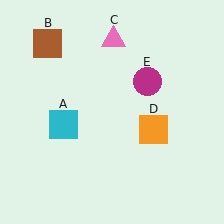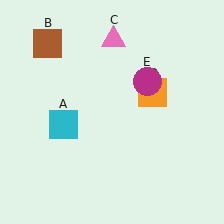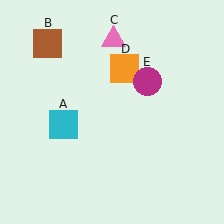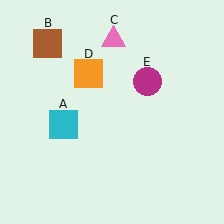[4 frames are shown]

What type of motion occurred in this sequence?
The orange square (object D) rotated counterclockwise around the center of the scene.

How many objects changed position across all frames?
1 object changed position: orange square (object D).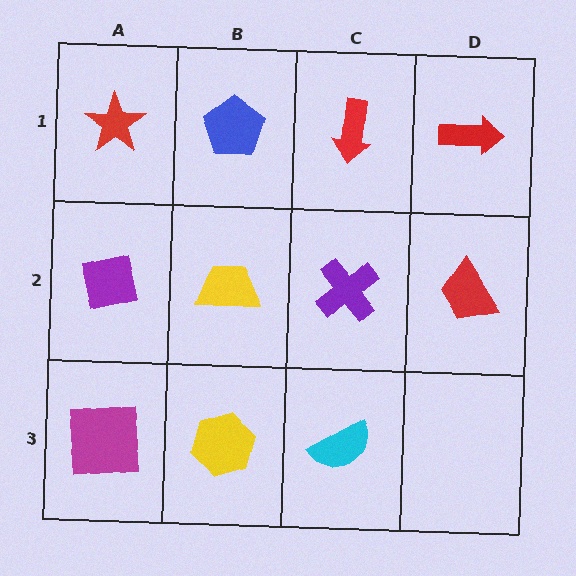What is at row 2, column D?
A red trapezoid.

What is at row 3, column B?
A yellow hexagon.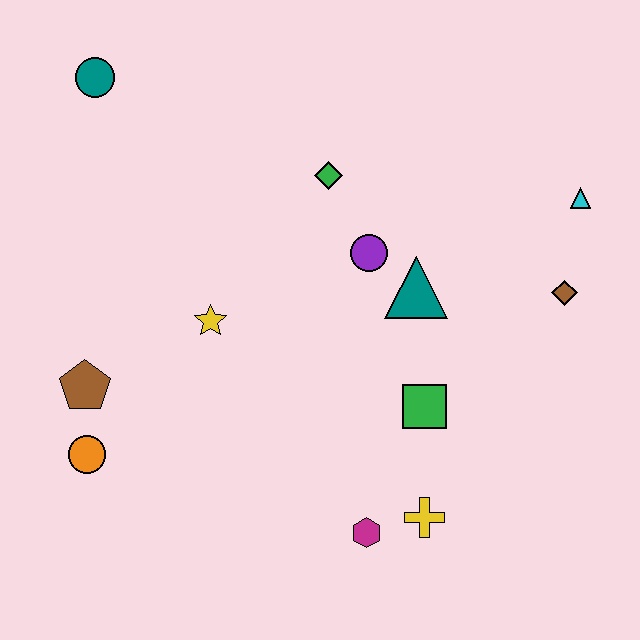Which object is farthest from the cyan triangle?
The orange circle is farthest from the cyan triangle.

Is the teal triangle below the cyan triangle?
Yes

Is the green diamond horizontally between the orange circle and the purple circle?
Yes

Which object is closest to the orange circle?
The brown pentagon is closest to the orange circle.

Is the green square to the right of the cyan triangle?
No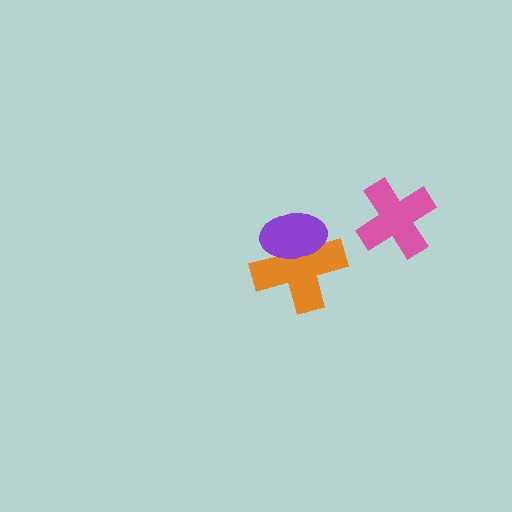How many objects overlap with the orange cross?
1 object overlaps with the orange cross.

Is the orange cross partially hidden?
Yes, it is partially covered by another shape.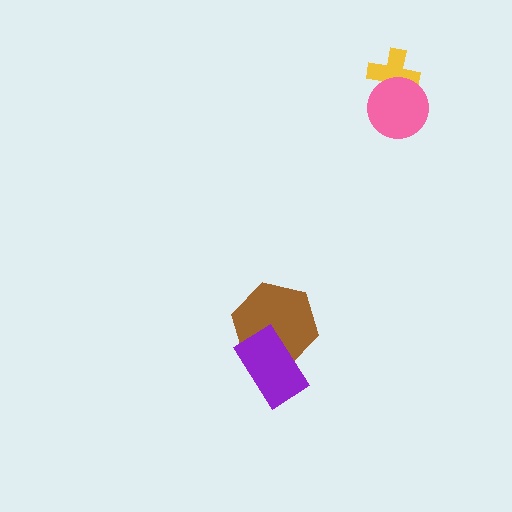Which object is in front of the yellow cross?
The pink circle is in front of the yellow cross.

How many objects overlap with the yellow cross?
1 object overlaps with the yellow cross.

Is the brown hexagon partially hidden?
Yes, it is partially covered by another shape.